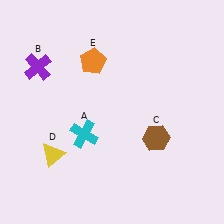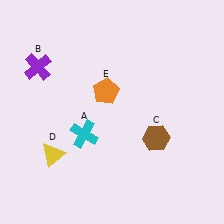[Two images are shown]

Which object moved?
The orange pentagon (E) moved down.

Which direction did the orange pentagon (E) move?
The orange pentagon (E) moved down.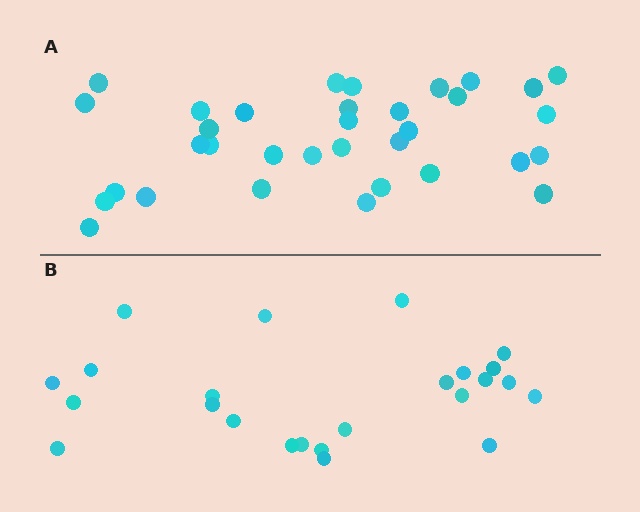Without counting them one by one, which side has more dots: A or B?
Region A (the top region) has more dots.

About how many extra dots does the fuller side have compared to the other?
Region A has roughly 10 or so more dots than region B.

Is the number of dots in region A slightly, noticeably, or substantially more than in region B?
Region A has noticeably more, but not dramatically so. The ratio is roughly 1.4 to 1.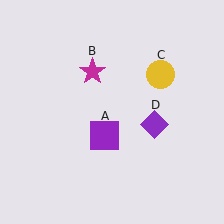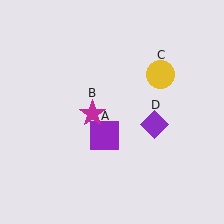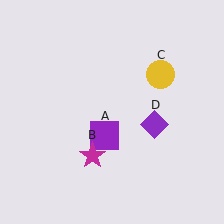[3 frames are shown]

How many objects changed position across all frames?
1 object changed position: magenta star (object B).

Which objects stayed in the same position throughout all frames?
Purple square (object A) and yellow circle (object C) and purple diamond (object D) remained stationary.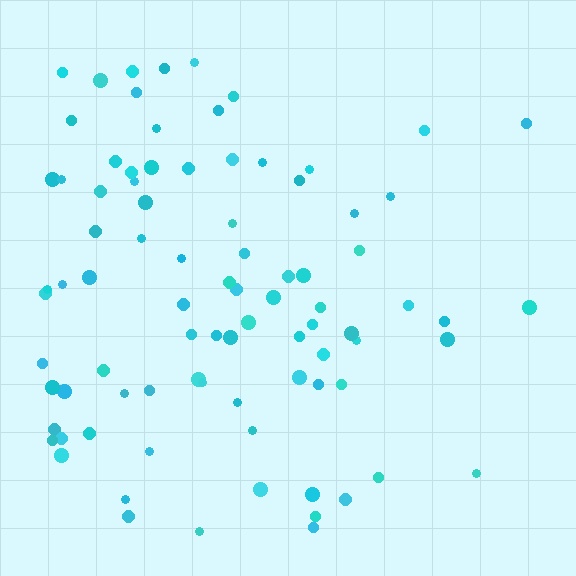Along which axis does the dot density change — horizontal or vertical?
Horizontal.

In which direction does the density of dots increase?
From right to left, with the left side densest.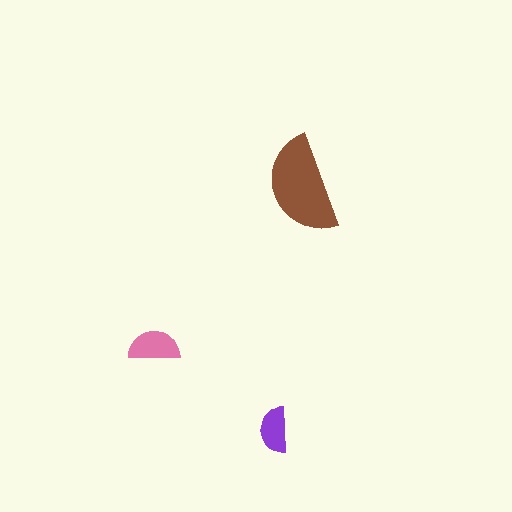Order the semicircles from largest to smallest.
the brown one, the pink one, the purple one.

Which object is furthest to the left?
The pink semicircle is leftmost.